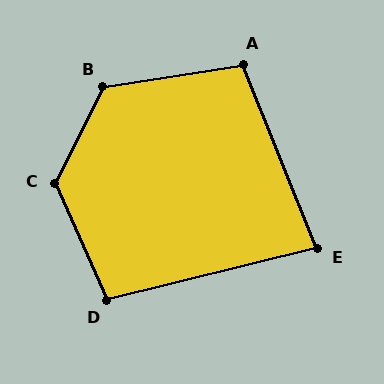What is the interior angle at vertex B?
Approximately 126 degrees (obtuse).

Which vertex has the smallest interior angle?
E, at approximately 82 degrees.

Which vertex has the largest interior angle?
C, at approximately 129 degrees.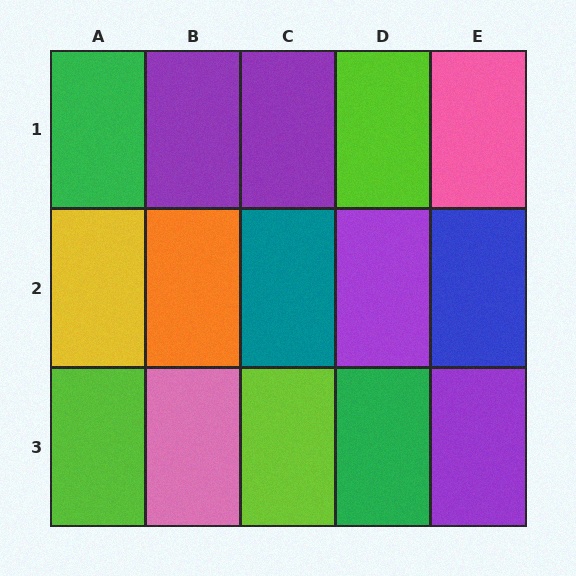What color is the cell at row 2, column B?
Orange.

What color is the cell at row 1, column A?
Green.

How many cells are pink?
2 cells are pink.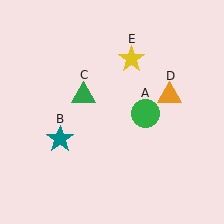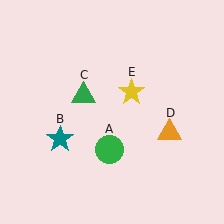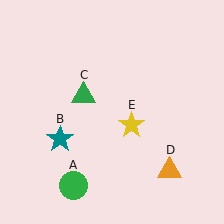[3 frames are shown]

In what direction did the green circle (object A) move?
The green circle (object A) moved down and to the left.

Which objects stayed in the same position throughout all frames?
Teal star (object B) and green triangle (object C) remained stationary.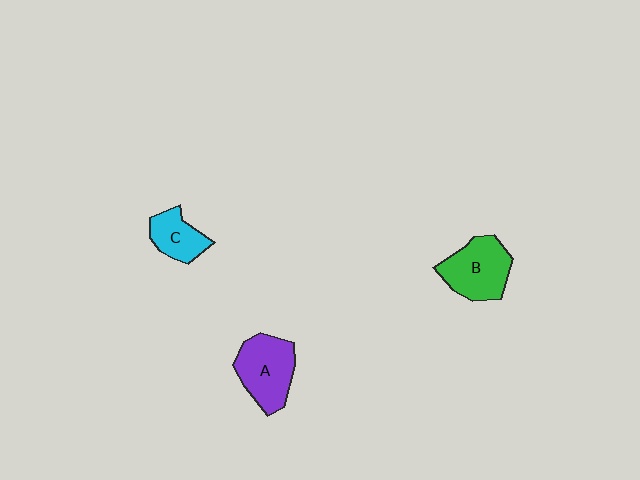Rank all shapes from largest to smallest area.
From largest to smallest: A (purple), B (green), C (cyan).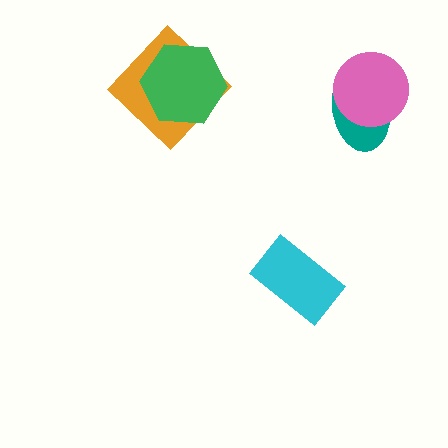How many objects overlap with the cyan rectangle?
0 objects overlap with the cyan rectangle.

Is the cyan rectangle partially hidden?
No, no other shape covers it.